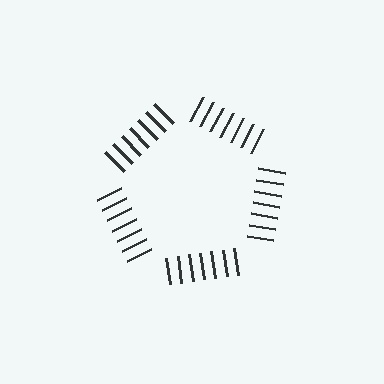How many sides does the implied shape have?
5 sides — the line-ends trace a pentagon.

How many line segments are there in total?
35 — 7 along each of the 5 edges.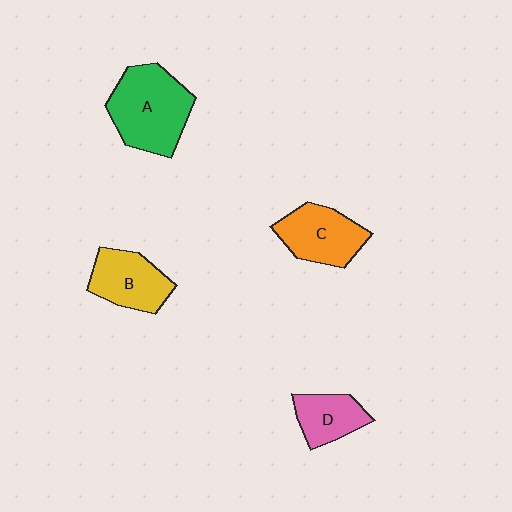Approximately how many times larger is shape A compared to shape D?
Approximately 1.9 times.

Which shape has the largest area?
Shape A (green).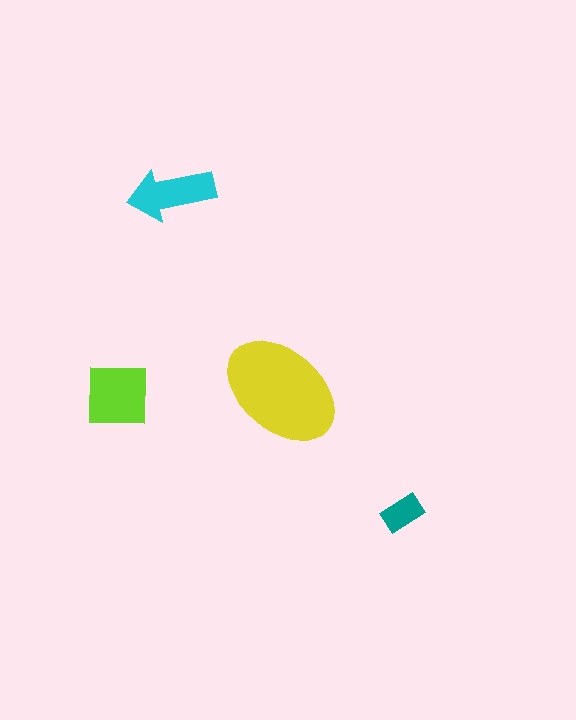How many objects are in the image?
There are 4 objects in the image.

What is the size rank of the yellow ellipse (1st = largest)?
1st.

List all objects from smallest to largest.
The teal rectangle, the cyan arrow, the lime square, the yellow ellipse.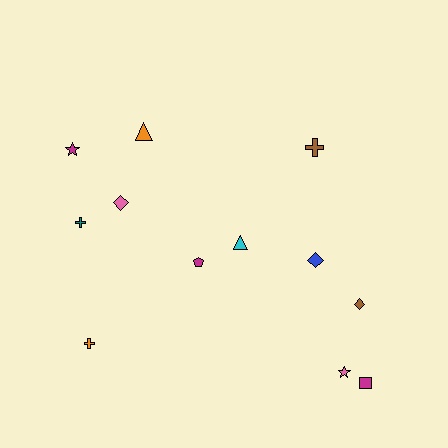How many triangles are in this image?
There are 2 triangles.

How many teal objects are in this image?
There is 1 teal object.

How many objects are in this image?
There are 12 objects.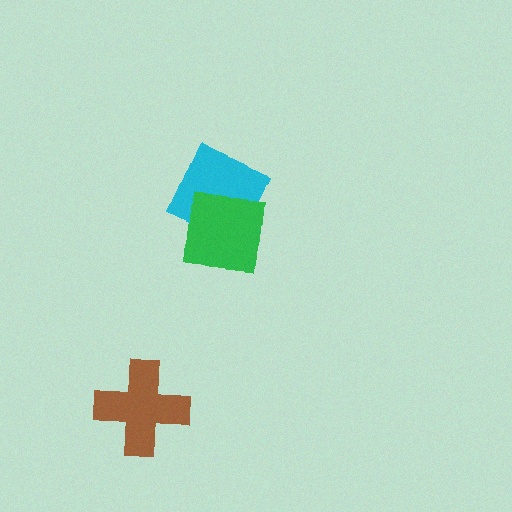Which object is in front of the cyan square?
The green square is in front of the cyan square.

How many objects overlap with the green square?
1 object overlaps with the green square.